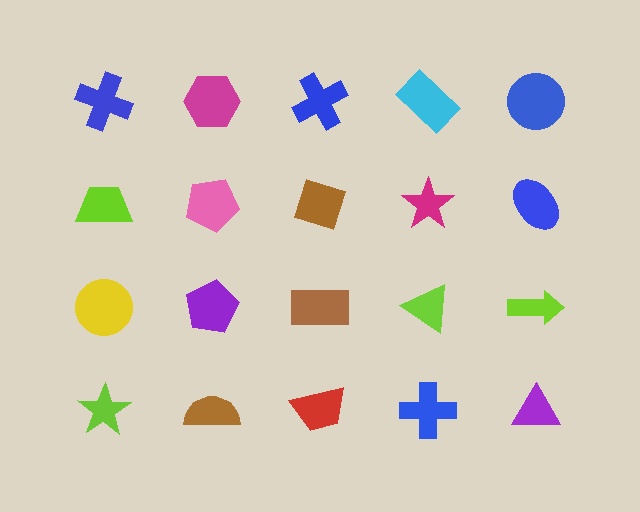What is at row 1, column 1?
A blue cross.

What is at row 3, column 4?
A lime triangle.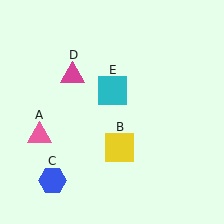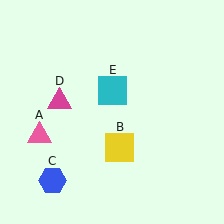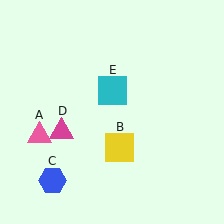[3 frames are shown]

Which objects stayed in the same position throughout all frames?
Pink triangle (object A) and yellow square (object B) and blue hexagon (object C) and cyan square (object E) remained stationary.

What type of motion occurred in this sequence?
The magenta triangle (object D) rotated counterclockwise around the center of the scene.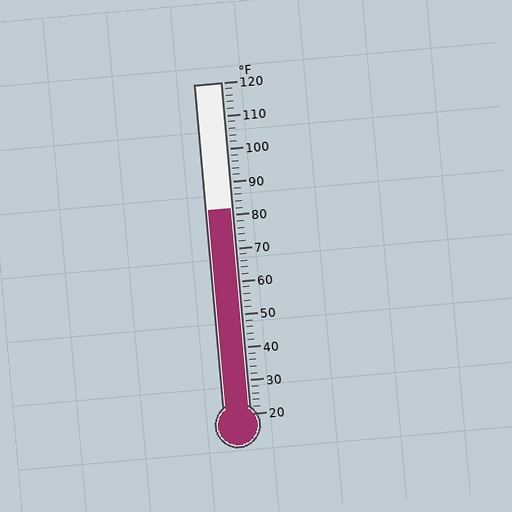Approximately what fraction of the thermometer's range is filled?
The thermometer is filled to approximately 60% of its range.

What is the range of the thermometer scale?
The thermometer scale ranges from 20°F to 120°F.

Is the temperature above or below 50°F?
The temperature is above 50°F.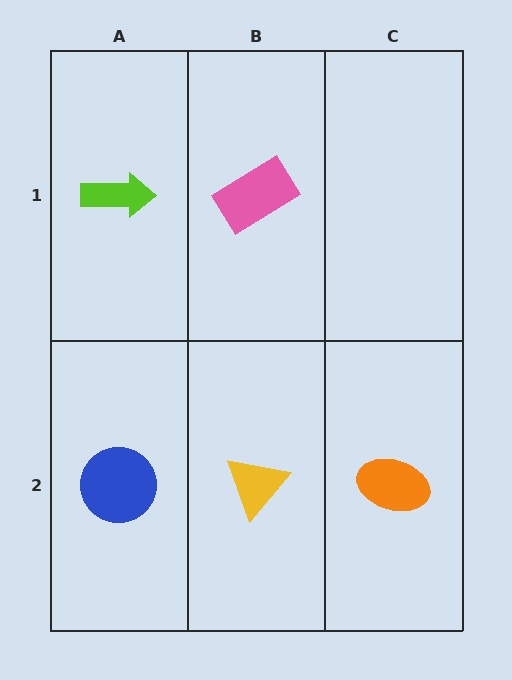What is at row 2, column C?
An orange ellipse.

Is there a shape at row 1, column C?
No, that cell is empty.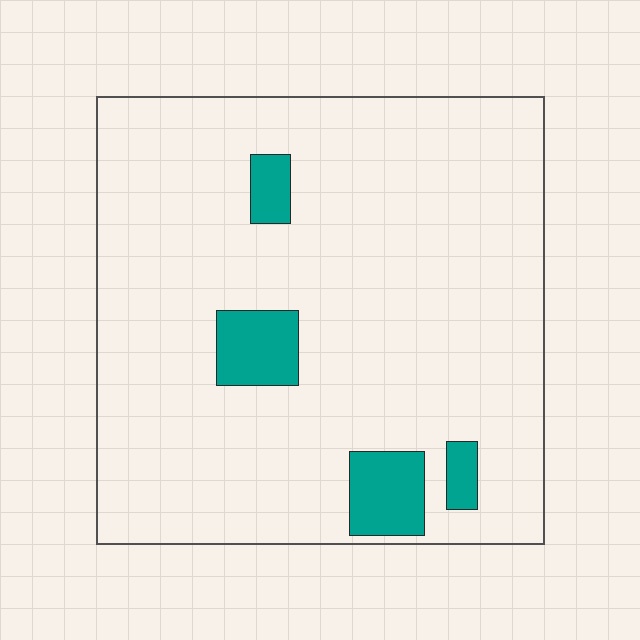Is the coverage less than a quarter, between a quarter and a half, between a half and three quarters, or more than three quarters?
Less than a quarter.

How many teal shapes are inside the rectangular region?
4.